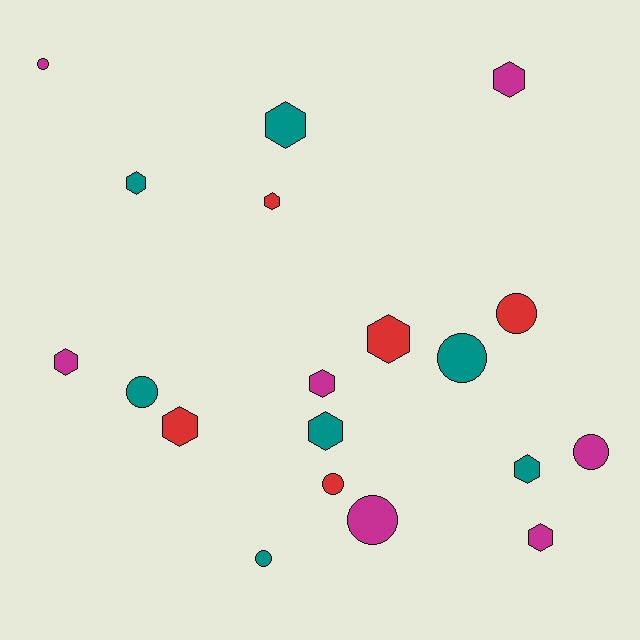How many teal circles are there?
There are 3 teal circles.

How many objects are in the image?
There are 19 objects.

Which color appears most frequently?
Magenta, with 7 objects.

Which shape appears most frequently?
Hexagon, with 11 objects.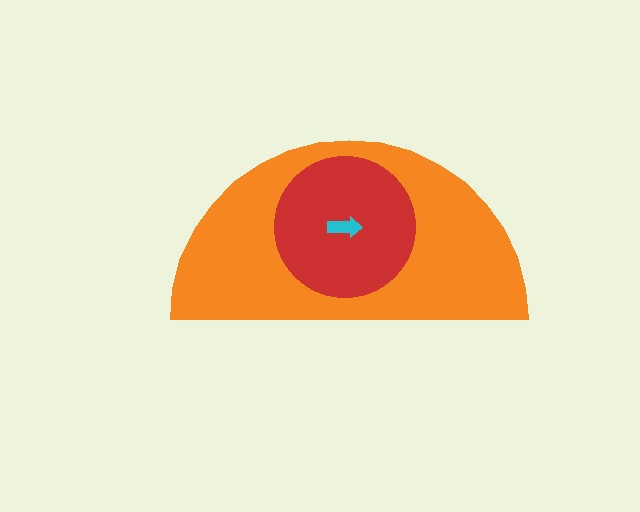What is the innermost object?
The cyan arrow.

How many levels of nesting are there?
3.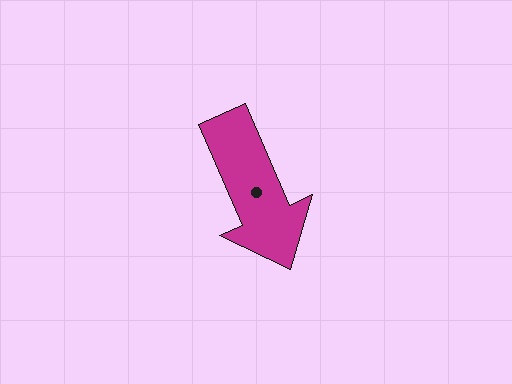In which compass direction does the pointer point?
Southeast.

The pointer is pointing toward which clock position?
Roughly 5 o'clock.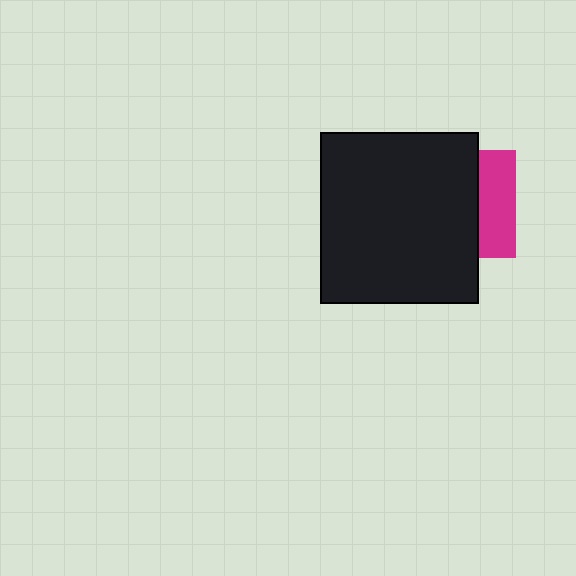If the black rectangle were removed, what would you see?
You would see the complete magenta square.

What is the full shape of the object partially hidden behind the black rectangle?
The partially hidden object is a magenta square.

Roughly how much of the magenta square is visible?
A small part of it is visible (roughly 33%).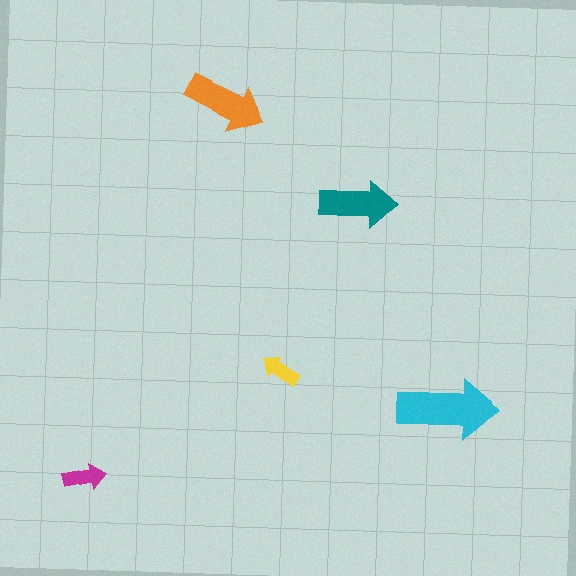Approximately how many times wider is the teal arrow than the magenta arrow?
About 2 times wider.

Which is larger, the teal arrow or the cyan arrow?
The cyan one.